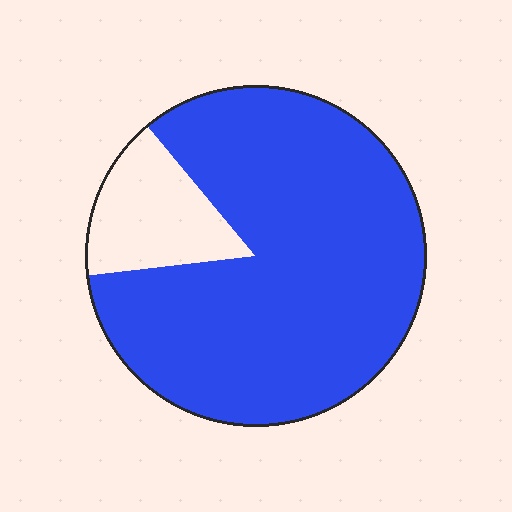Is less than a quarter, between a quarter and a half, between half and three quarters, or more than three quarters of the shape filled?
More than three quarters.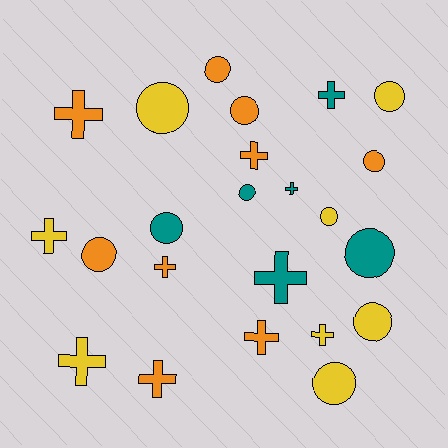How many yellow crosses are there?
There are 3 yellow crosses.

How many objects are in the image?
There are 23 objects.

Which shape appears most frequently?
Circle, with 12 objects.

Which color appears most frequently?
Orange, with 9 objects.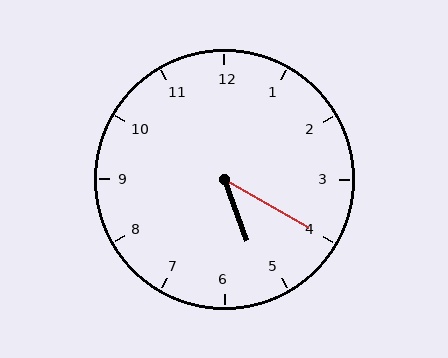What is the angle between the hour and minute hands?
Approximately 40 degrees.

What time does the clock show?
5:20.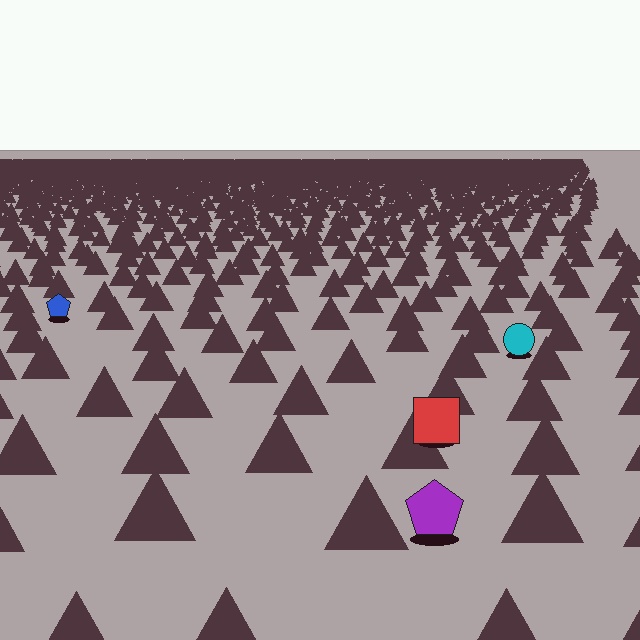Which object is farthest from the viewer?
The blue pentagon is farthest from the viewer. It appears smaller and the ground texture around it is denser.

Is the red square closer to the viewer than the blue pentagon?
Yes. The red square is closer — you can tell from the texture gradient: the ground texture is coarser near it.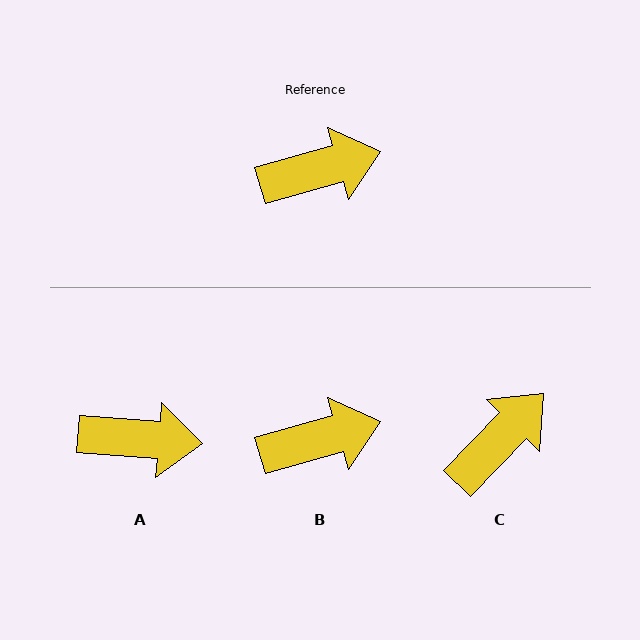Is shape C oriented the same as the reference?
No, it is off by about 30 degrees.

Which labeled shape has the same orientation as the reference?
B.